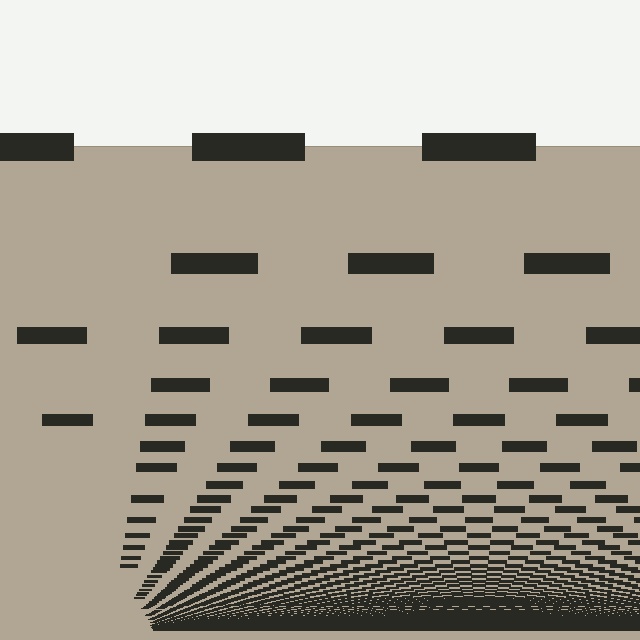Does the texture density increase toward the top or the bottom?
Density increases toward the bottom.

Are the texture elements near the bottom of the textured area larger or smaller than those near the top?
Smaller. The gradient is inverted — elements near the bottom are smaller and denser.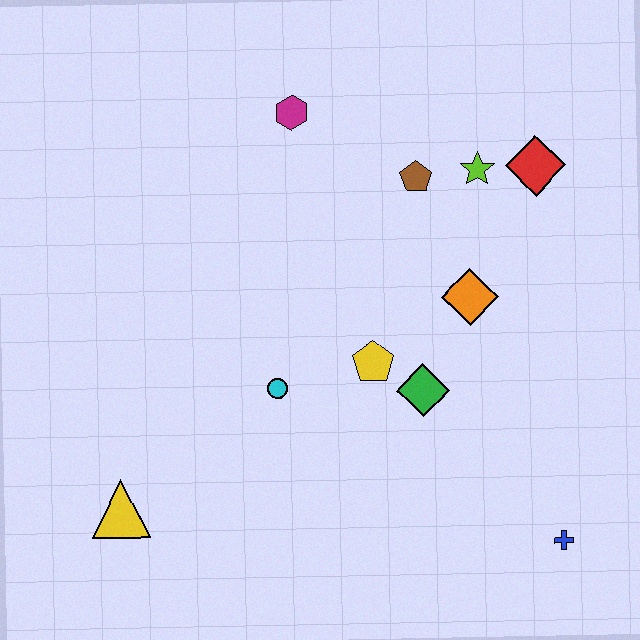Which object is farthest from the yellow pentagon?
The yellow triangle is farthest from the yellow pentagon.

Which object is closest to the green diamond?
The yellow pentagon is closest to the green diamond.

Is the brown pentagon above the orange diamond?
Yes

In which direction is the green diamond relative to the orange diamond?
The green diamond is below the orange diamond.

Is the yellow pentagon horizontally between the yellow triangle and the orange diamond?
Yes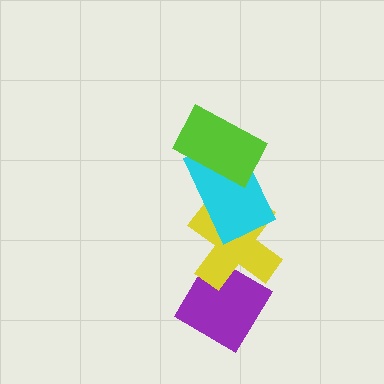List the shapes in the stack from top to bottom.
From top to bottom: the lime rectangle, the cyan rectangle, the yellow cross, the purple diamond.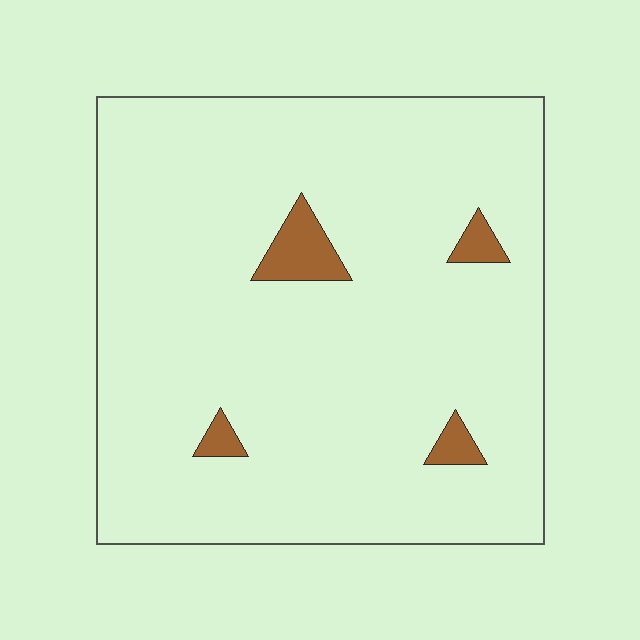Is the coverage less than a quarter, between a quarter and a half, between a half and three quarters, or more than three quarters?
Less than a quarter.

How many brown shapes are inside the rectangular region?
4.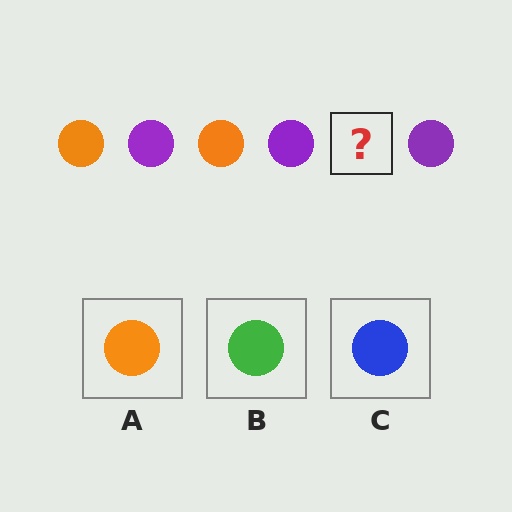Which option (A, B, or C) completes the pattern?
A.